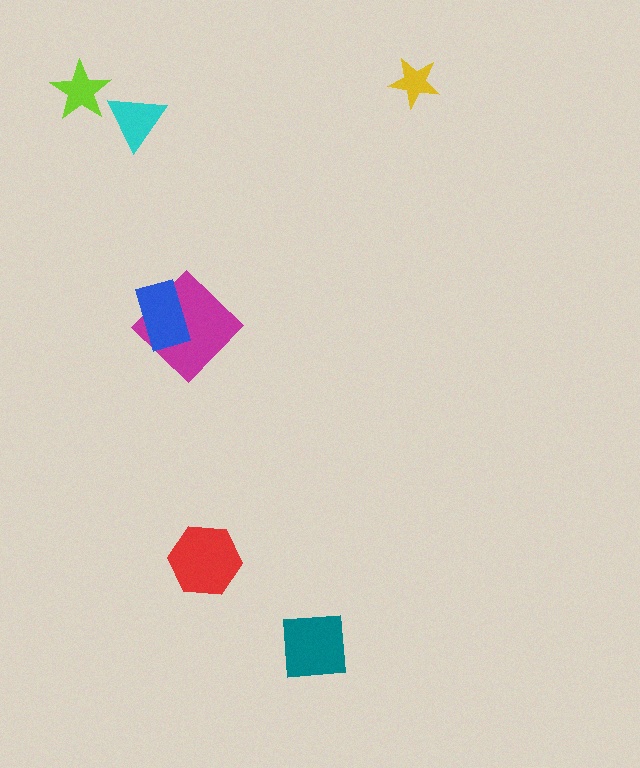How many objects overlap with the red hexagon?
0 objects overlap with the red hexagon.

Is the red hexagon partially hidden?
No, no other shape covers it.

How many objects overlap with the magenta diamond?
1 object overlaps with the magenta diamond.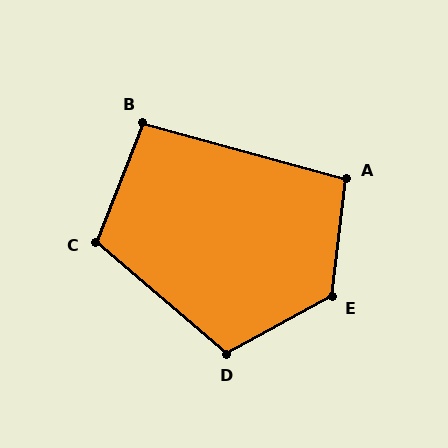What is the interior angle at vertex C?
Approximately 109 degrees (obtuse).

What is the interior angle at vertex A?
Approximately 99 degrees (obtuse).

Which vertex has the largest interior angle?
E, at approximately 125 degrees.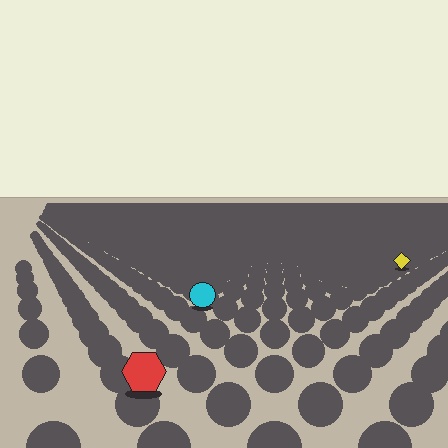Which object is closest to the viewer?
The red hexagon is closest. The texture marks near it are larger and more spread out.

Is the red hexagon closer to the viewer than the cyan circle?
Yes. The red hexagon is closer — you can tell from the texture gradient: the ground texture is coarser near it.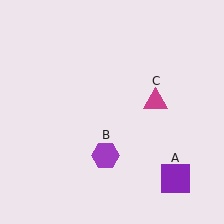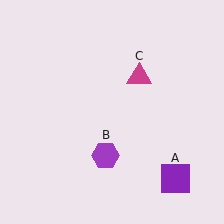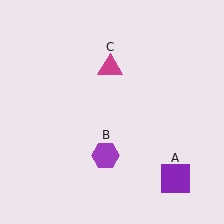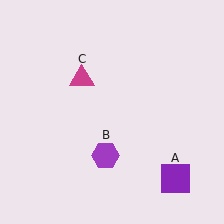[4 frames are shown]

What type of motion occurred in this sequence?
The magenta triangle (object C) rotated counterclockwise around the center of the scene.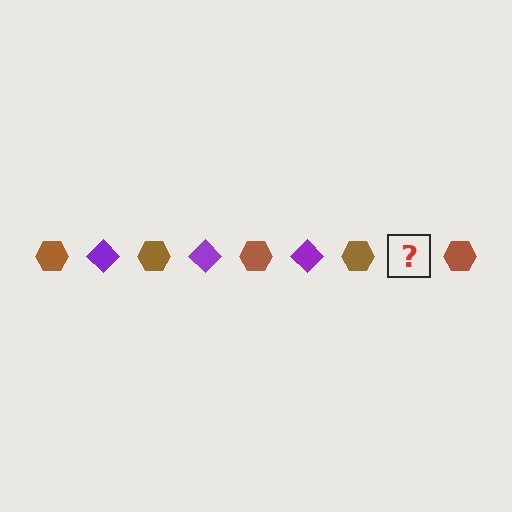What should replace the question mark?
The question mark should be replaced with a purple diamond.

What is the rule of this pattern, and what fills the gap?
The rule is that the pattern alternates between brown hexagon and purple diamond. The gap should be filled with a purple diamond.